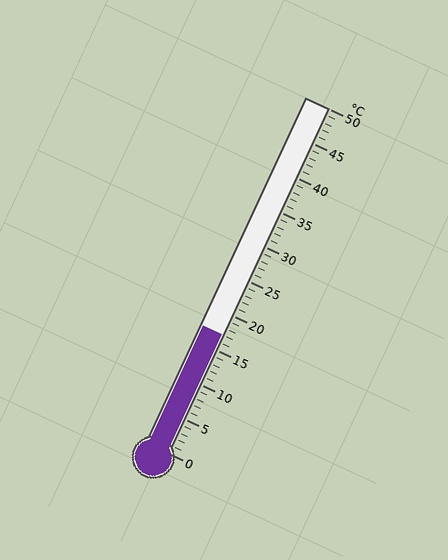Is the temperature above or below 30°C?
The temperature is below 30°C.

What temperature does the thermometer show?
The thermometer shows approximately 17°C.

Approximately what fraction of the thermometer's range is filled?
The thermometer is filled to approximately 35% of its range.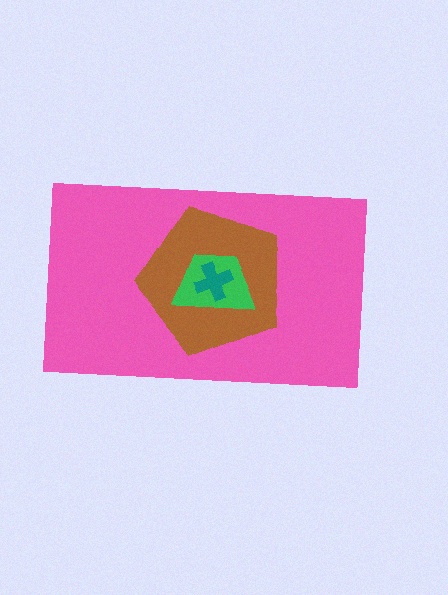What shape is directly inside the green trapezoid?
The teal cross.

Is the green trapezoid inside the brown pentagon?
Yes.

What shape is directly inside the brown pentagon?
The green trapezoid.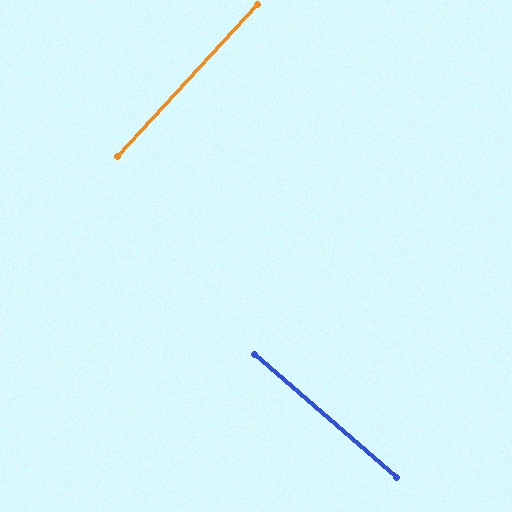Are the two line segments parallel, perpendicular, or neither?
Perpendicular — they meet at approximately 88°.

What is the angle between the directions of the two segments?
Approximately 88 degrees.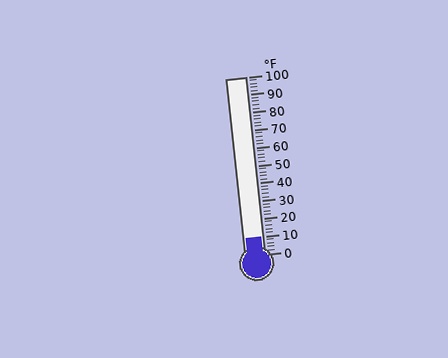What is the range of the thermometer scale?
The thermometer scale ranges from 0°F to 100°F.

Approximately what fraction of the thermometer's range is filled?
The thermometer is filled to approximately 10% of its range.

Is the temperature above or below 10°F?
The temperature is at 10°F.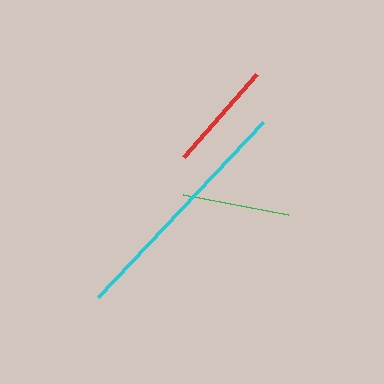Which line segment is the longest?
The cyan line is the longest at approximately 241 pixels.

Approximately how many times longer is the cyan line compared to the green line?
The cyan line is approximately 2.3 times the length of the green line.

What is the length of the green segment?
The green segment is approximately 107 pixels long.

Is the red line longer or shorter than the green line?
The red line is longer than the green line.